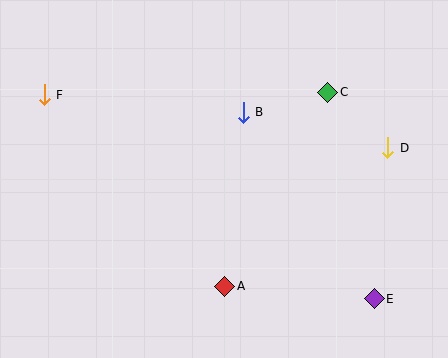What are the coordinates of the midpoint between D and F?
The midpoint between D and F is at (216, 121).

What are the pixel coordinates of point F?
Point F is at (44, 95).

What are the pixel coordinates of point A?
Point A is at (225, 286).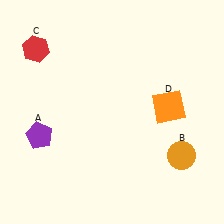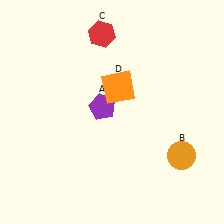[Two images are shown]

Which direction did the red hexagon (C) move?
The red hexagon (C) moved right.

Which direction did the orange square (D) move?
The orange square (D) moved left.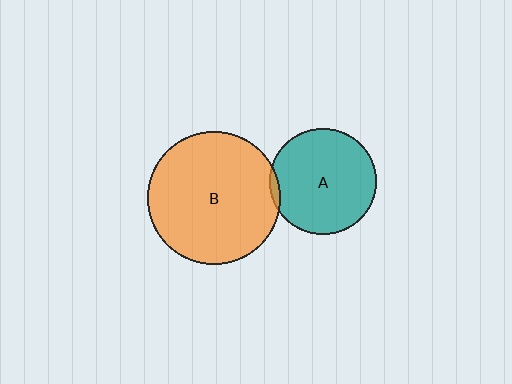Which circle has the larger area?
Circle B (orange).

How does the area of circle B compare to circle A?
Approximately 1.6 times.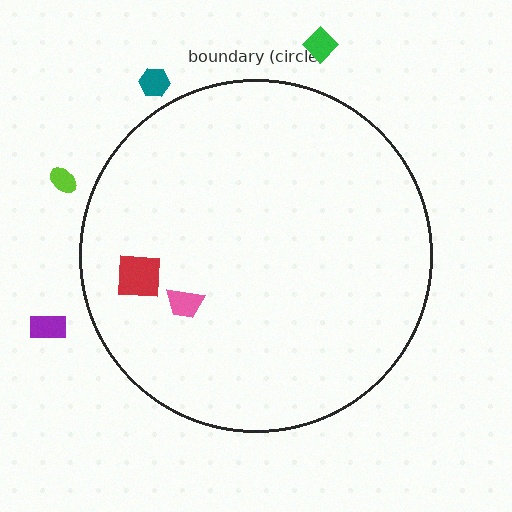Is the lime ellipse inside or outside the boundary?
Outside.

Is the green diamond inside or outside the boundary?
Outside.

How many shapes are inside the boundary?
2 inside, 4 outside.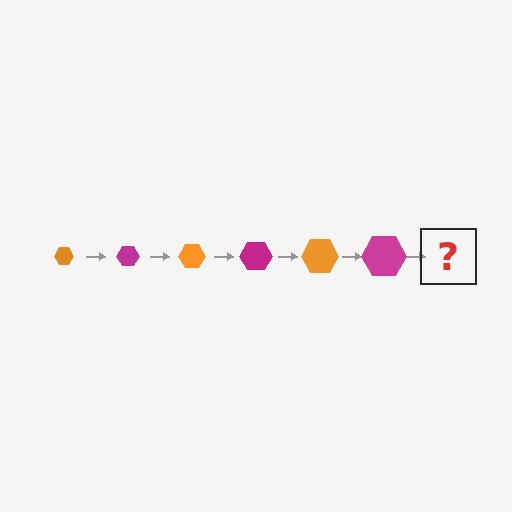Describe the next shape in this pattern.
It should be an orange hexagon, larger than the previous one.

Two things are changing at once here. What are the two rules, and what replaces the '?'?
The two rules are that the hexagon grows larger each step and the color cycles through orange and magenta. The '?' should be an orange hexagon, larger than the previous one.